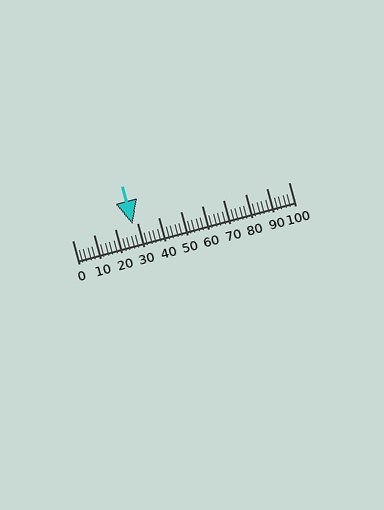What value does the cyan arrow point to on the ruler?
The cyan arrow points to approximately 28.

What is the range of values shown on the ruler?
The ruler shows values from 0 to 100.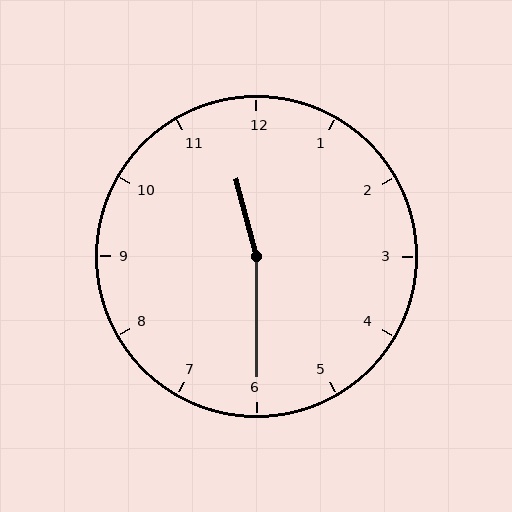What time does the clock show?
11:30.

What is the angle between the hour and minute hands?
Approximately 165 degrees.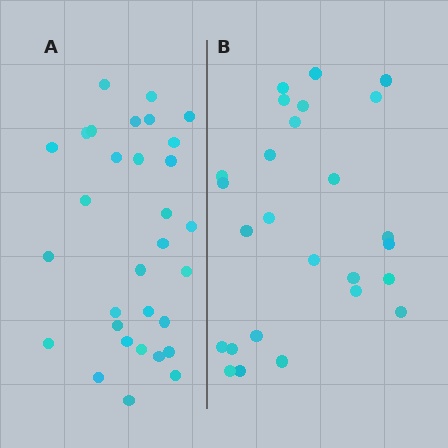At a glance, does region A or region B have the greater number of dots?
Region A (the left region) has more dots.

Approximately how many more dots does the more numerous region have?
Region A has about 5 more dots than region B.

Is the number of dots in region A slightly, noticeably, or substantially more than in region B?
Region A has only slightly more — the two regions are fairly close. The ratio is roughly 1.2 to 1.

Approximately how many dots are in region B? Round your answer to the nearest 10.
About 30 dots. (The exact count is 26, which rounds to 30.)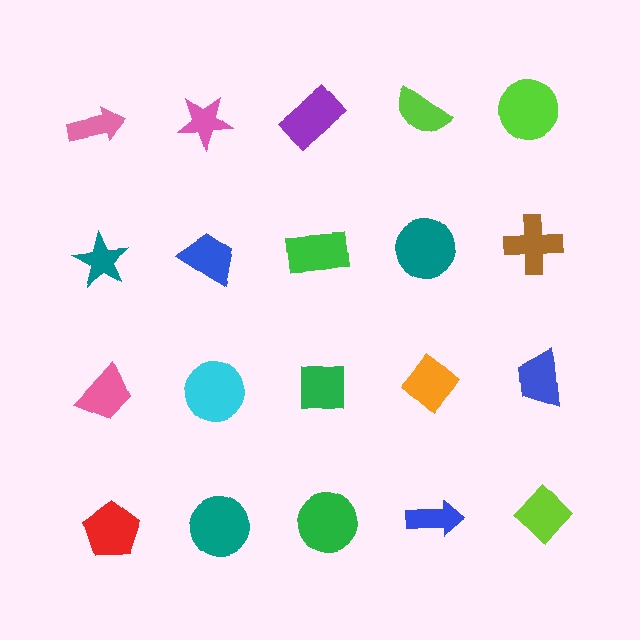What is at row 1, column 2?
A pink star.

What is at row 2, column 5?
A brown cross.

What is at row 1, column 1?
A pink arrow.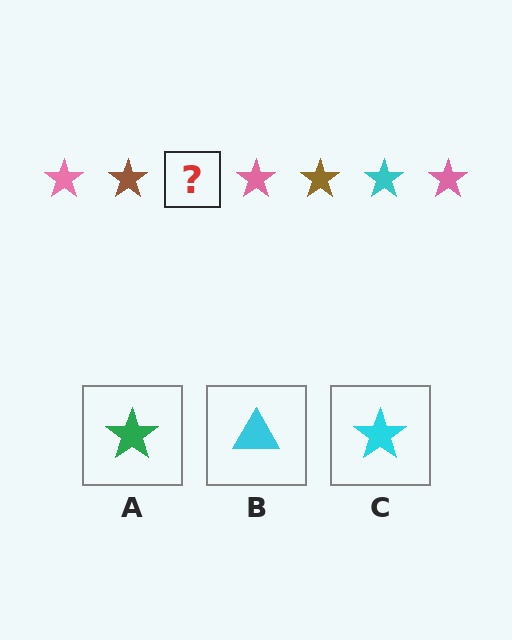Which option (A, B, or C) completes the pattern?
C.